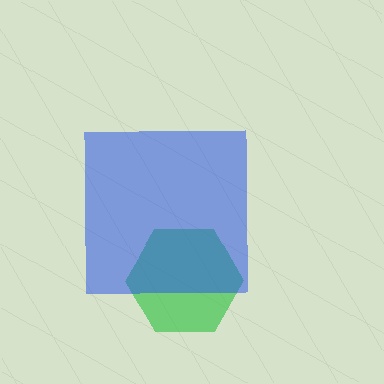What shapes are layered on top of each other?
The layered shapes are: a green hexagon, a blue square.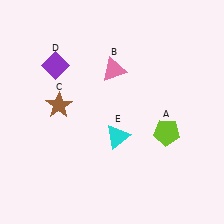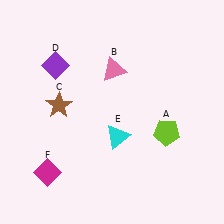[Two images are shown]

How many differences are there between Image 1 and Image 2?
There is 1 difference between the two images.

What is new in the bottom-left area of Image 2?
A magenta diamond (F) was added in the bottom-left area of Image 2.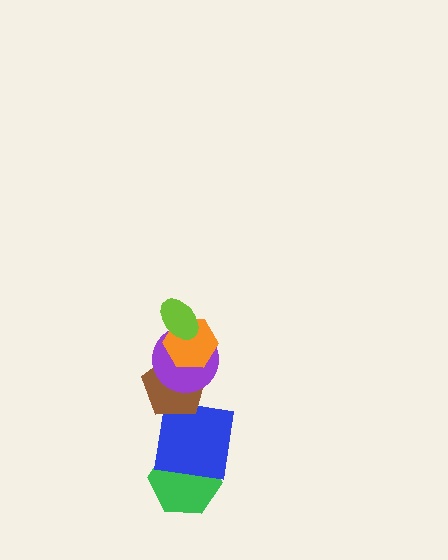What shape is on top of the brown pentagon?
The purple circle is on top of the brown pentagon.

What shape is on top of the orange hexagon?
The lime ellipse is on top of the orange hexagon.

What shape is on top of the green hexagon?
The blue square is on top of the green hexagon.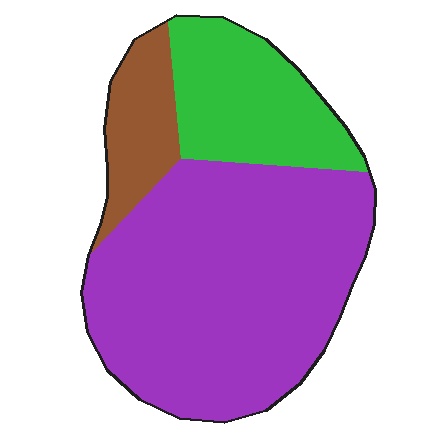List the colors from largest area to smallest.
From largest to smallest: purple, green, brown.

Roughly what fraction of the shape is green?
Green covers roughly 25% of the shape.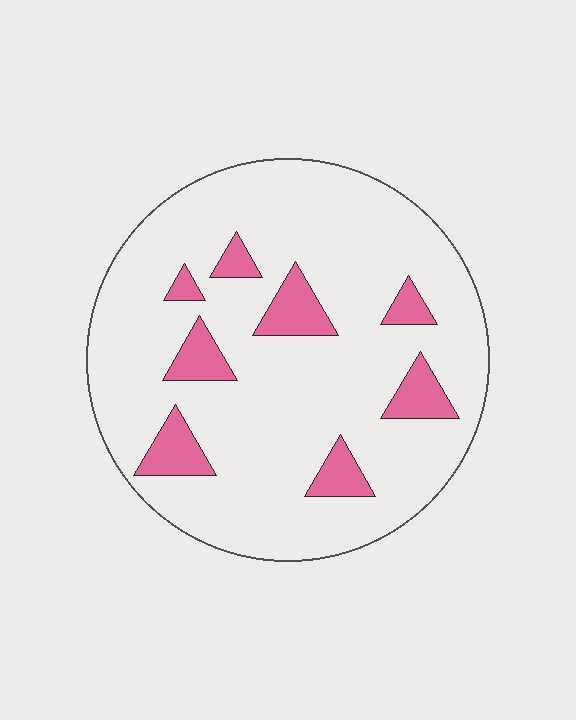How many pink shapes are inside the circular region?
8.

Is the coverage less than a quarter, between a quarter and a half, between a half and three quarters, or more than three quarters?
Less than a quarter.